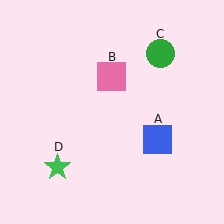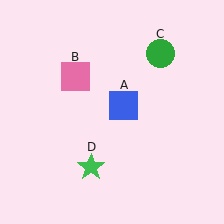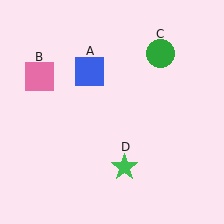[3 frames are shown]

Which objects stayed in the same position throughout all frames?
Green circle (object C) remained stationary.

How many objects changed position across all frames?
3 objects changed position: blue square (object A), pink square (object B), green star (object D).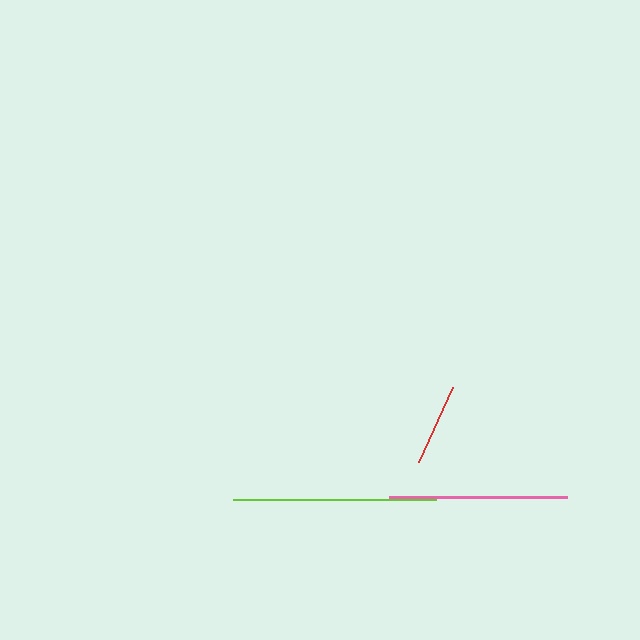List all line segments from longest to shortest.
From longest to shortest: lime, pink, red.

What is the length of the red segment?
The red segment is approximately 83 pixels long.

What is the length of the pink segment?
The pink segment is approximately 179 pixels long.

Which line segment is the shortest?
The red line is the shortest at approximately 83 pixels.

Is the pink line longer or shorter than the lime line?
The lime line is longer than the pink line.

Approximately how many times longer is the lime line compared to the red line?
The lime line is approximately 2.4 times the length of the red line.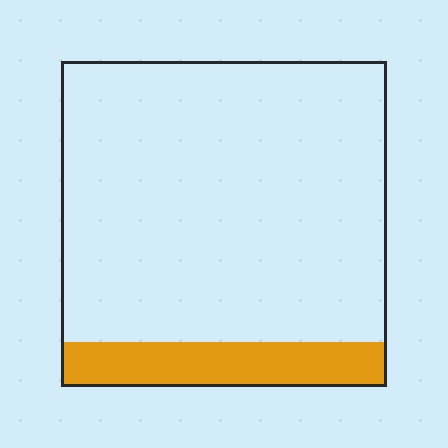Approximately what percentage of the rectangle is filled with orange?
Approximately 15%.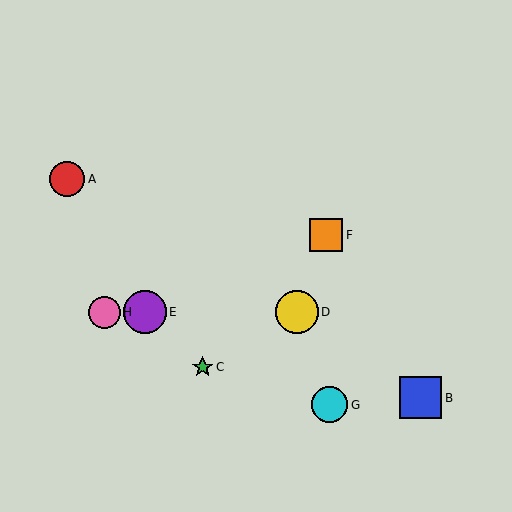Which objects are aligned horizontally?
Objects D, E, H are aligned horizontally.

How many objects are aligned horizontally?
3 objects (D, E, H) are aligned horizontally.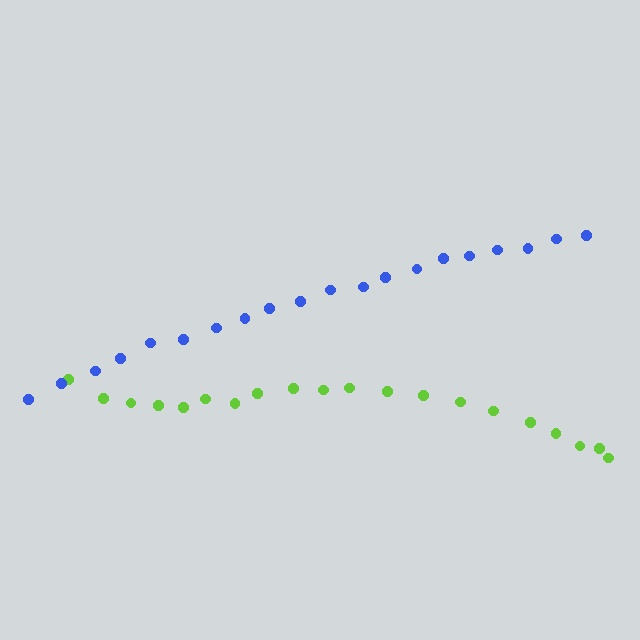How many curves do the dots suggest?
There are 2 distinct paths.